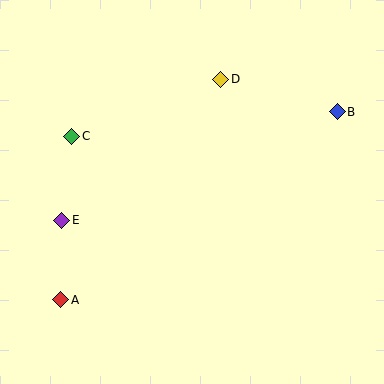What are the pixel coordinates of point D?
Point D is at (221, 79).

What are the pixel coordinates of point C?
Point C is at (72, 136).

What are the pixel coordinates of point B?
Point B is at (337, 112).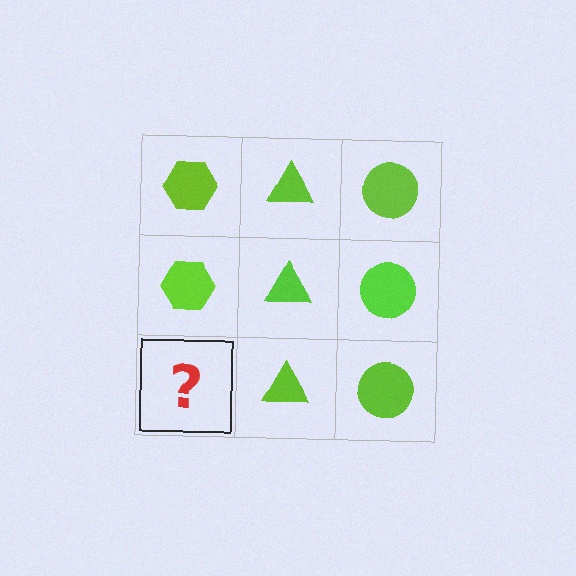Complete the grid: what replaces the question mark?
The question mark should be replaced with a lime hexagon.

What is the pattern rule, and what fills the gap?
The rule is that each column has a consistent shape. The gap should be filled with a lime hexagon.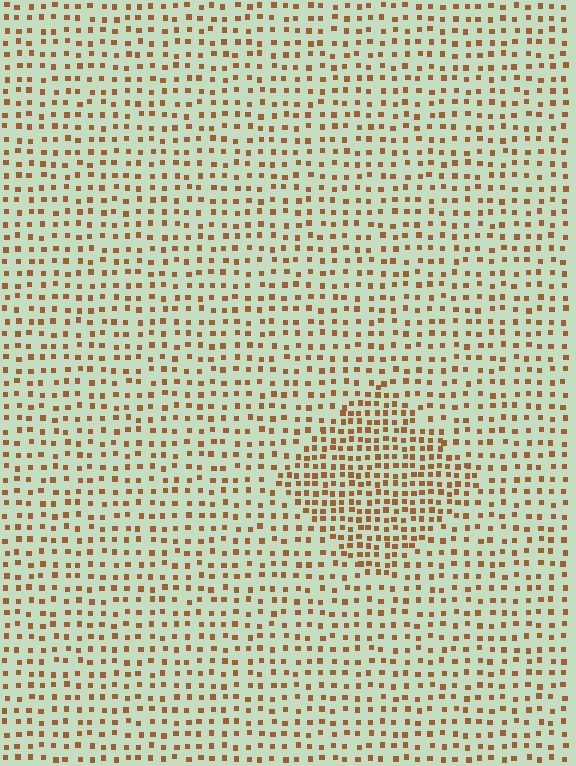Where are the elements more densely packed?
The elements are more densely packed inside the diamond boundary.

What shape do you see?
I see a diamond.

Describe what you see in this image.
The image contains small brown elements arranged at two different densities. A diamond-shaped region is visible where the elements are more densely packed than the surrounding area.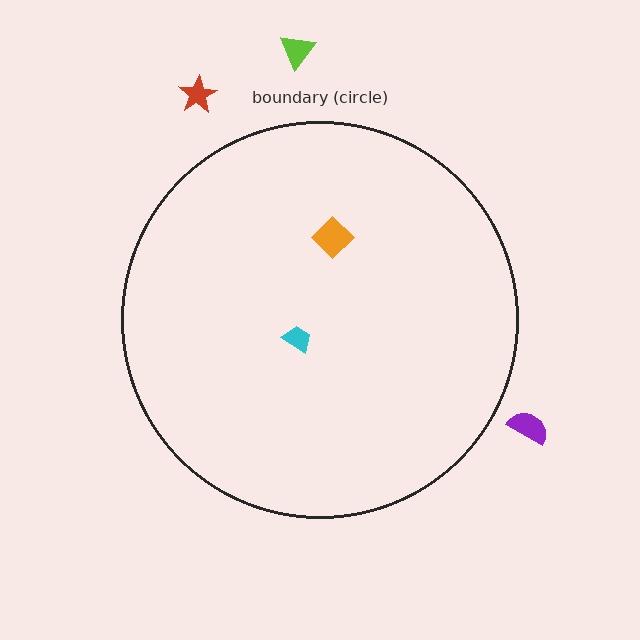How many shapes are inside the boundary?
2 inside, 3 outside.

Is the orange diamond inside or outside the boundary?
Inside.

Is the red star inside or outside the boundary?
Outside.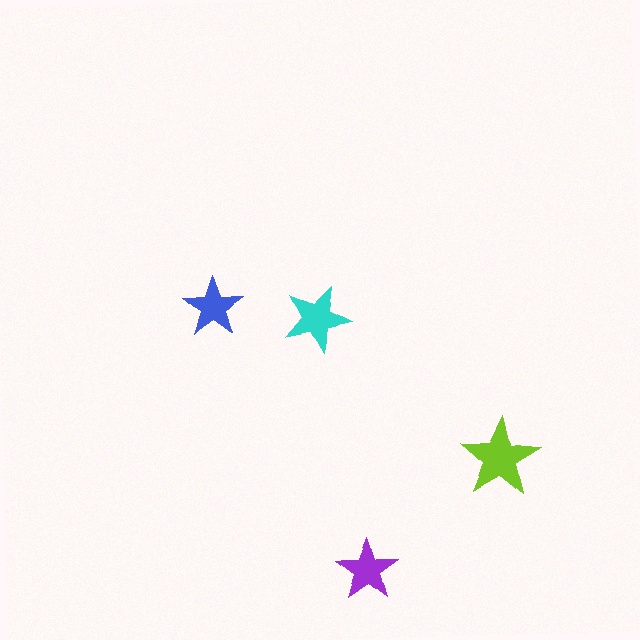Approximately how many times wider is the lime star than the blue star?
About 1.5 times wider.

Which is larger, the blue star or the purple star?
The purple one.